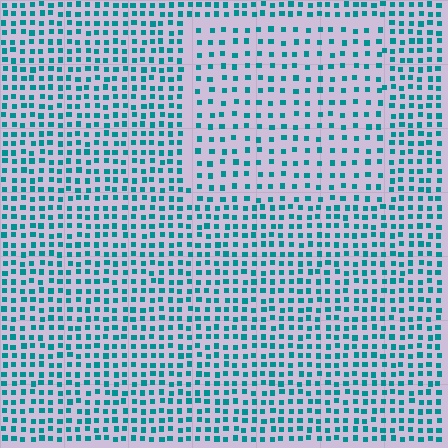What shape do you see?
I see a rectangle.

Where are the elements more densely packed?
The elements are more densely packed outside the rectangle boundary.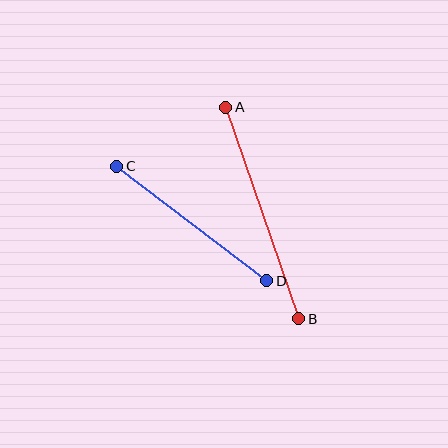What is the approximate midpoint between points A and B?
The midpoint is at approximately (262, 213) pixels.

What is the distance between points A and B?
The distance is approximately 224 pixels.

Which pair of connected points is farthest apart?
Points A and B are farthest apart.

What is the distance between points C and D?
The distance is approximately 188 pixels.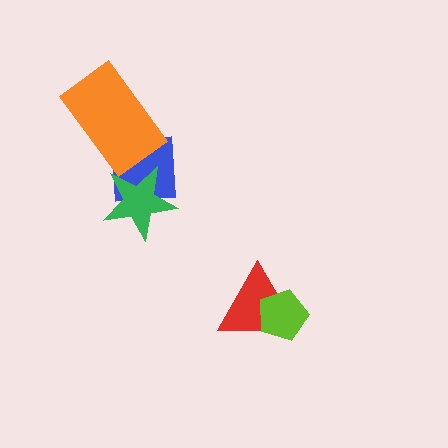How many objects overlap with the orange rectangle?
1 object overlaps with the orange rectangle.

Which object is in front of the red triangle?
The lime pentagon is in front of the red triangle.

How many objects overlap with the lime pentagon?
1 object overlaps with the lime pentagon.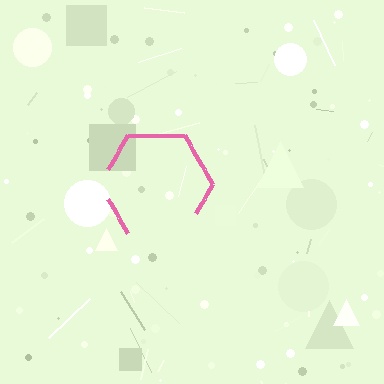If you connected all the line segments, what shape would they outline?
They would outline a hexagon.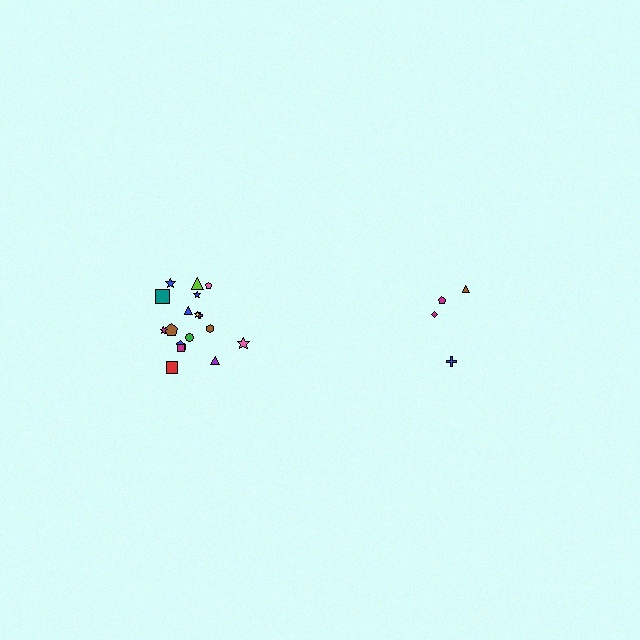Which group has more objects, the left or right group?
The left group.